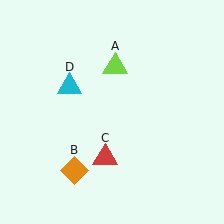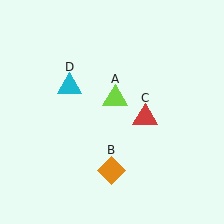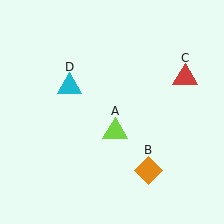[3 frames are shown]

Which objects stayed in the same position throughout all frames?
Cyan triangle (object D) remained stationary.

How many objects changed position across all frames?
3 objects changed position: lime triangle (object A), orange diamond (object B), red triangle (object C).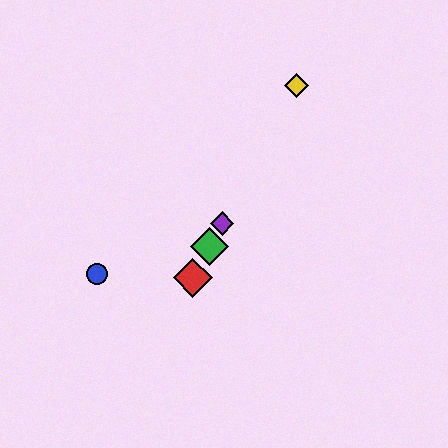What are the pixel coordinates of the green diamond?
The green diamond is at (210, 246).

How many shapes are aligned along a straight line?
4 shapes (the red diamond, the green diamond, the yellow diamond, the purple diamond) are aligned along a straight line.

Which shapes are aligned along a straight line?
The red diamond, the green diamond, the yellow diamond, the purple diamond are aligned along a straight line.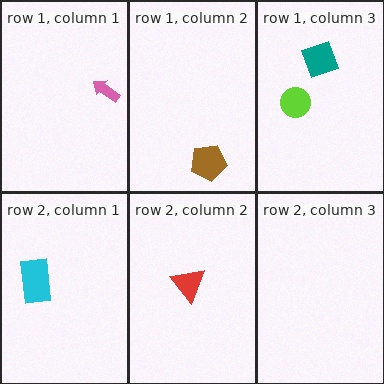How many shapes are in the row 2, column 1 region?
1.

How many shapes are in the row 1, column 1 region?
1.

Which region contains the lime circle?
The row 1, column 3 region.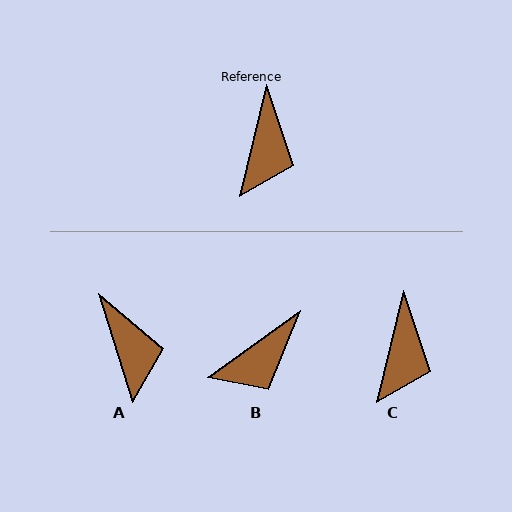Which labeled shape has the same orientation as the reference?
C.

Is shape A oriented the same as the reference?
No, it is off by about 31 degrees.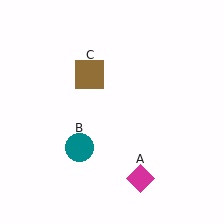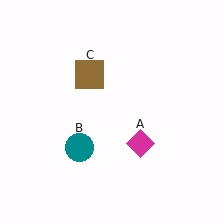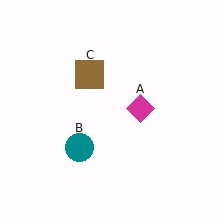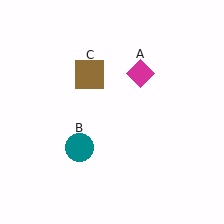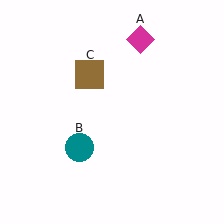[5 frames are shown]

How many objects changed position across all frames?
1 object changed position: magenta diamond (object A).